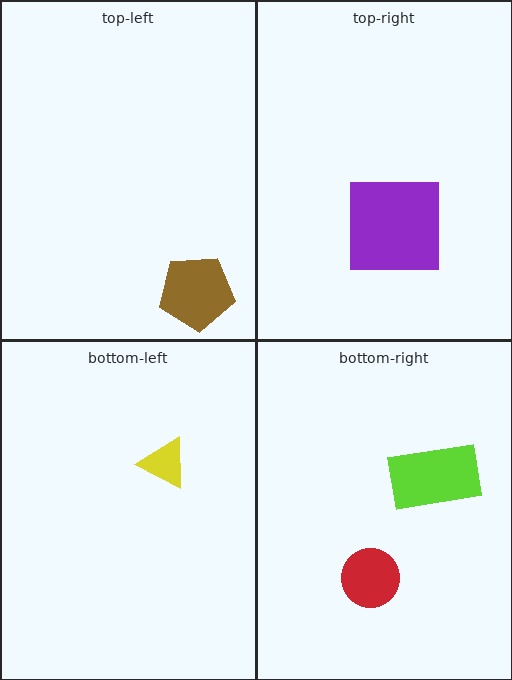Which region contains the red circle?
The bottom-right region.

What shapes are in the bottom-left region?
The yellow triangle.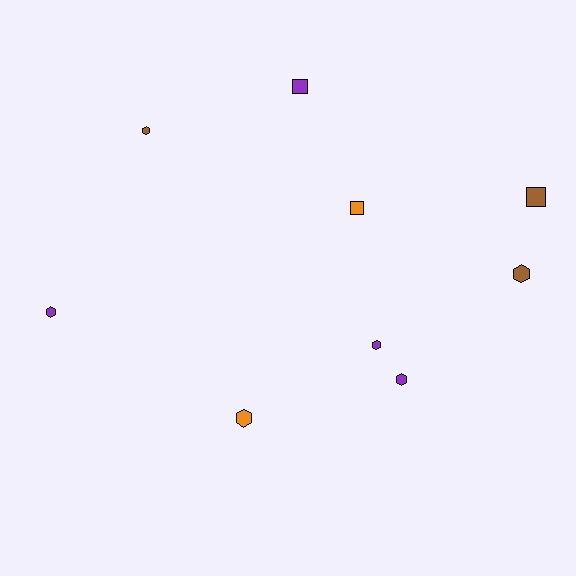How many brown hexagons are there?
There are 2 brown hexagons.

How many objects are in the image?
There are 9 objects.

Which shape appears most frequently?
Hexagon, with 6 objects.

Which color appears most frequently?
Purple, with 4 objects.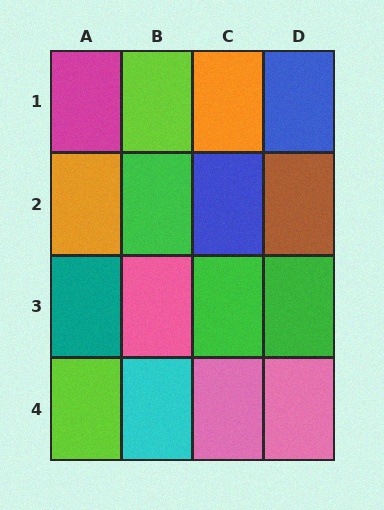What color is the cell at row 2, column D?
Brown.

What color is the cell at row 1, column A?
Magenta.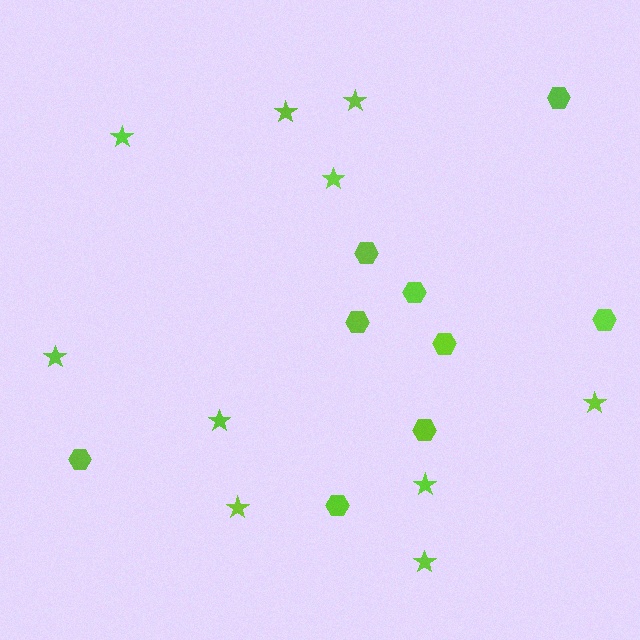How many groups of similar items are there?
There are 2 groups: one group of hexagons (9) and one group of stars (10).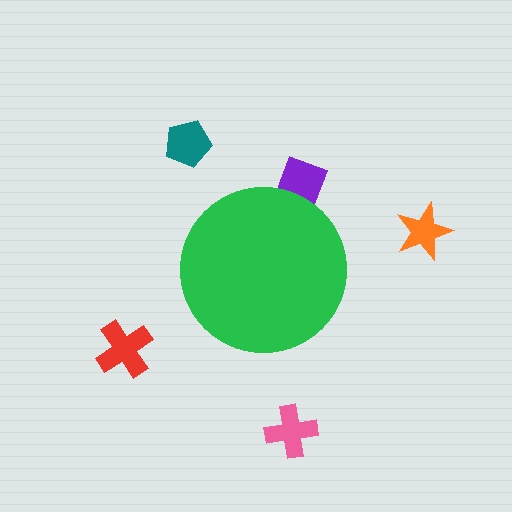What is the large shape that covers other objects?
A green circle.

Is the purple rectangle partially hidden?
Yes, the purple rectangle is partially hidden behind the green circle.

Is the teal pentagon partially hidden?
No, the teal pentagon is fully visible.